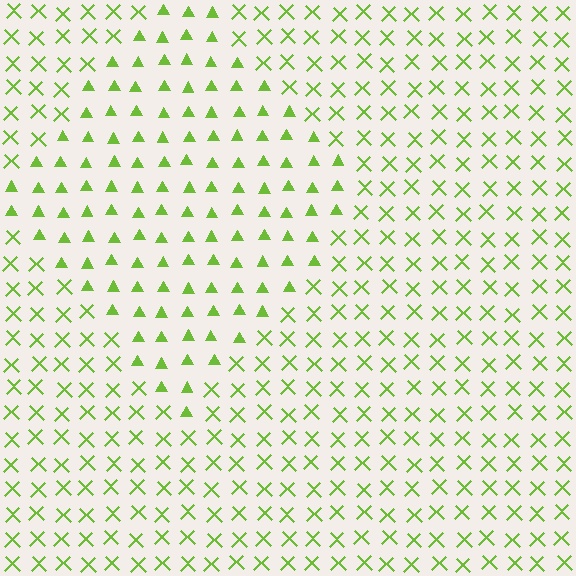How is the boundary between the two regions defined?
The boundary is defined by a change in element shape: triangles inside vs. X marks outside. All elements share the same color and spacing.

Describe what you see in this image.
The image is filled with small lime elements arranged in a uniform grid. A diamond-shaped region contains triangles, while the surrounding area contains X marks. The boundary is defined purely by the change in element shape.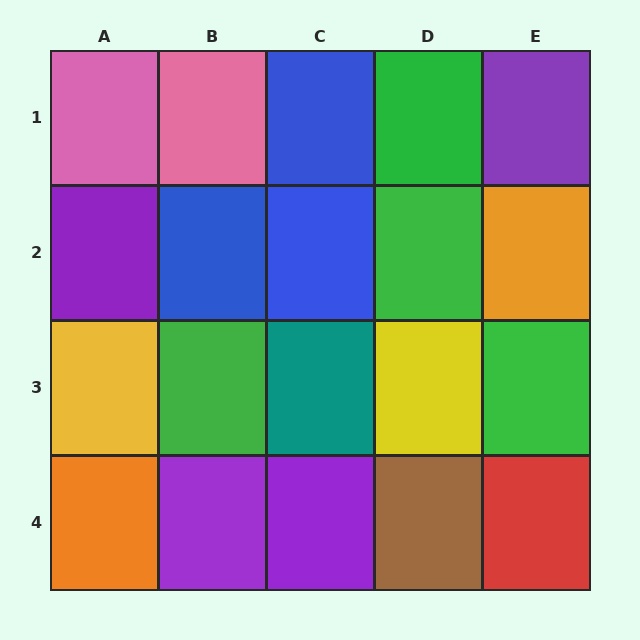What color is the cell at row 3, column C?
Teal.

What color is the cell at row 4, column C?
Purple.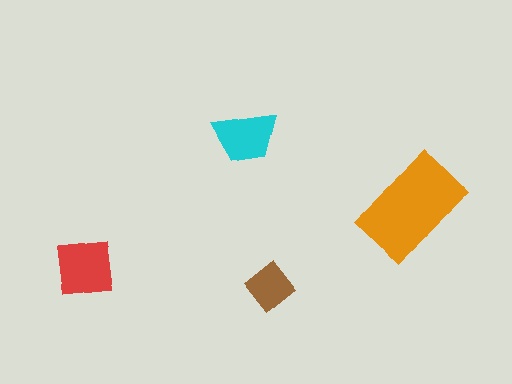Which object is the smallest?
The brown diamond.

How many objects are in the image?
There are 4 objects in the image.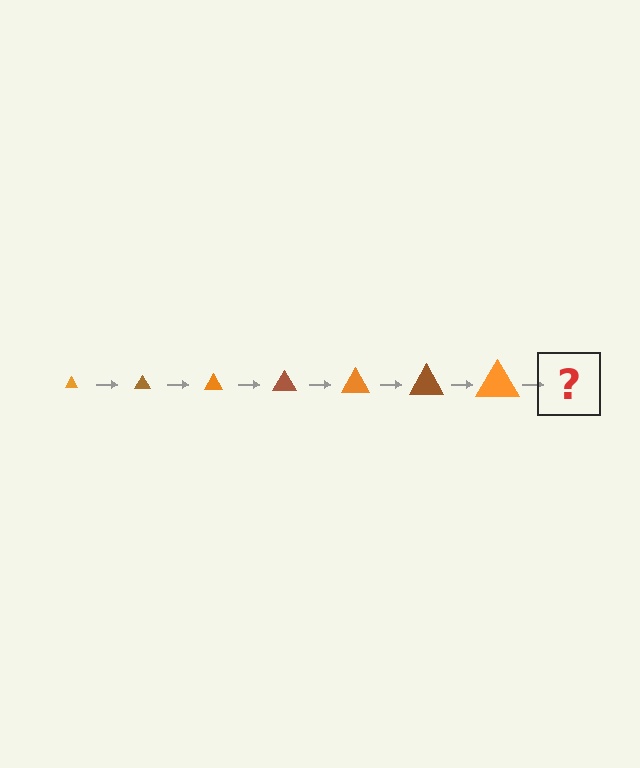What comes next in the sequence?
The next element should be a brown triangle, larger than the previous one.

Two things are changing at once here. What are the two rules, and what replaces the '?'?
The two rules are that the triangle grows larger each step and the color cycles through orange and brown. The '?' should be a brown triangle, larger than the previous one.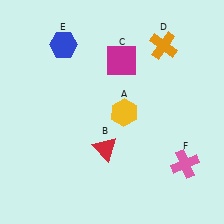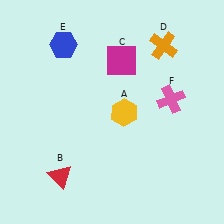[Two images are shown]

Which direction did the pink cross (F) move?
The pink cross (F) moved up.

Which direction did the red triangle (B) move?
The red triangle (B) moved left.